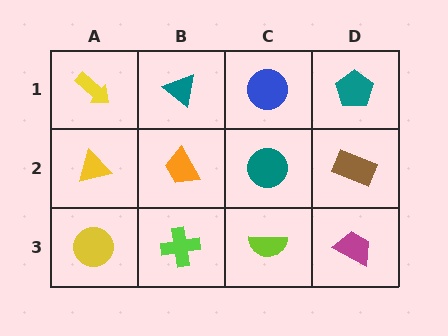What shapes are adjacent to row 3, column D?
A brown rectangle (row 2, column D), a lime semicircle (row 3, column C).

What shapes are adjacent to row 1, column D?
A brown rectangle (row 2, column D), a blue circle (row 1, column C).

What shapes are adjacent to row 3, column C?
A teal circle (row 2, column C), a lime cross (row 3, column B), a magenta trapezoid (row 3, column D).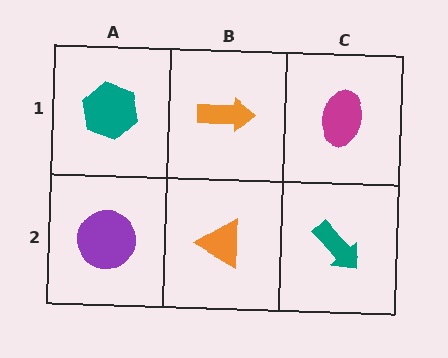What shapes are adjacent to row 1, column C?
A teal arrow (row 2, column C), an orange arrow (row 1, column B).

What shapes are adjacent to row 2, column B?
An orange arrow (row 1, column B), a purple circle (row 2, column A), a teal arrow (row 2, column C).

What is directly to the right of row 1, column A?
An orange arrow.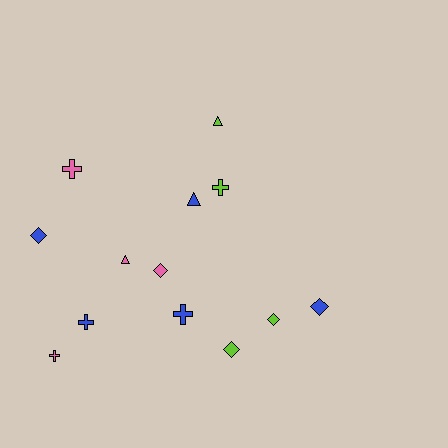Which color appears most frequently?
Blue, with 5 objects.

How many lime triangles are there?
There is 1 lime triangle.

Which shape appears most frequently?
Cross, with 5 objects.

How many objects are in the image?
There are 13 objects.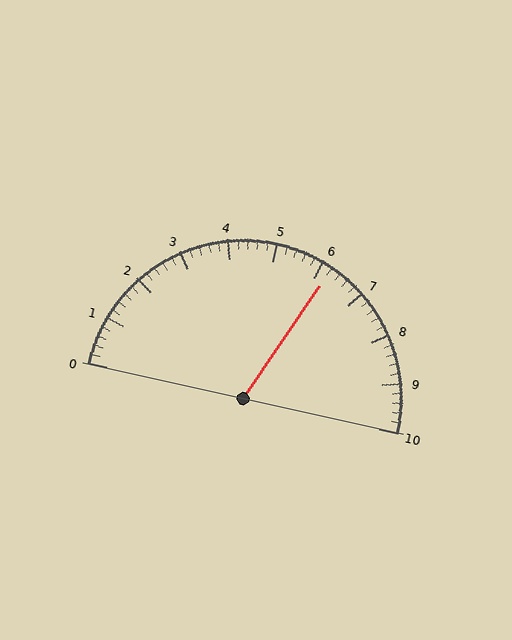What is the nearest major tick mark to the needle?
The nearest major tick mark is 6.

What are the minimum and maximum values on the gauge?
The gauge ranges from 0 to 10.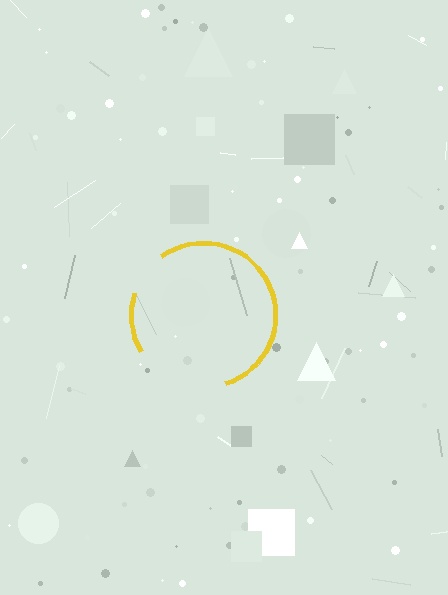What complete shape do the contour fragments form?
The contour fragments form a circle.